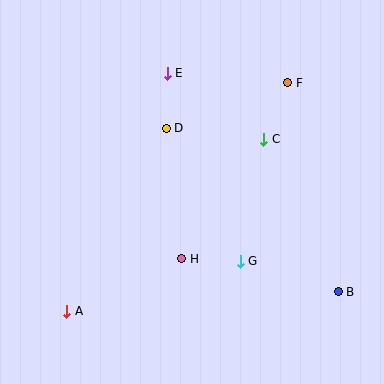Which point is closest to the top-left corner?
Point E is closest to the top-left corner.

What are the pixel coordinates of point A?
Point A is at (67, 311).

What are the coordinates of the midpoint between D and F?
The midpoint between D and F is at (227, 105).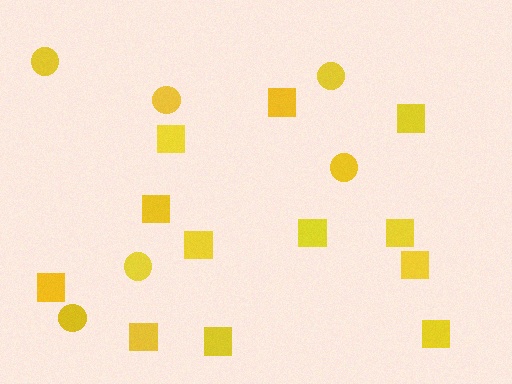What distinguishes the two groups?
There are 2 groups: one group of squares (12) and one group of circles (6).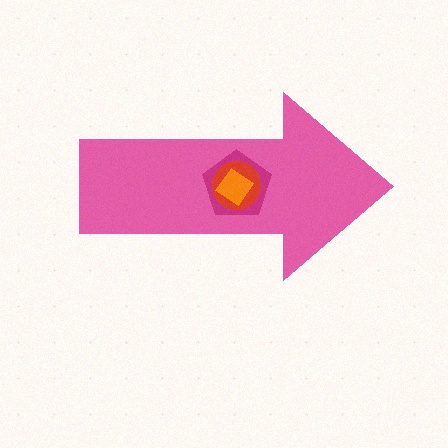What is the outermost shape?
The pink arrow.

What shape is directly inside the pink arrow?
The magenta pentagon.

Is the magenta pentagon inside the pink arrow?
Yes.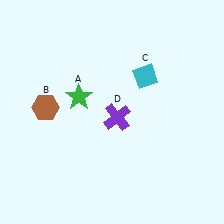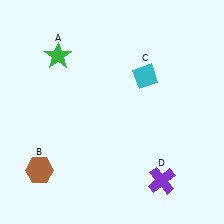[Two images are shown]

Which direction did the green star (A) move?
The green star (A) moved up.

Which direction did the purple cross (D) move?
The purple cross (D) moved down.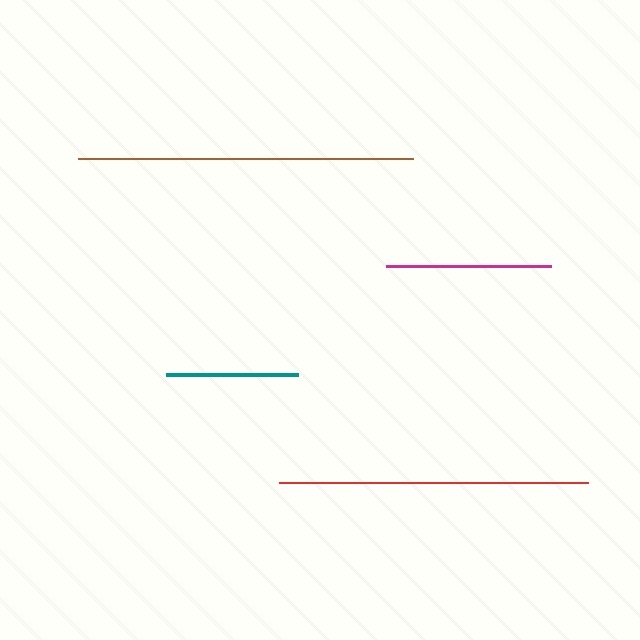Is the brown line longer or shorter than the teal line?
The brown line is longer than the teal line.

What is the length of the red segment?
The red segment is approximately 309 pixels long.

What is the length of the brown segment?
The brown segment is approximately 335 pixels long.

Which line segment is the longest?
The brown line is the longest at approximately 335 pixels.